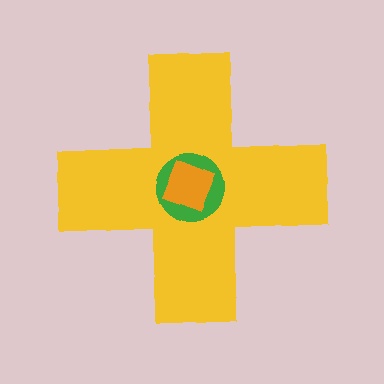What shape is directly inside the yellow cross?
The green circle.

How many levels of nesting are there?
3.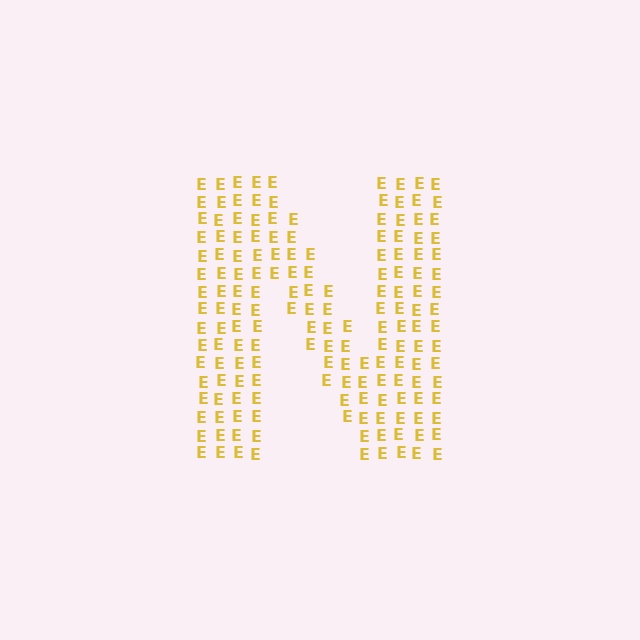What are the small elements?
The small elements are letter E's.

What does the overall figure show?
The overall figure shows the letter N.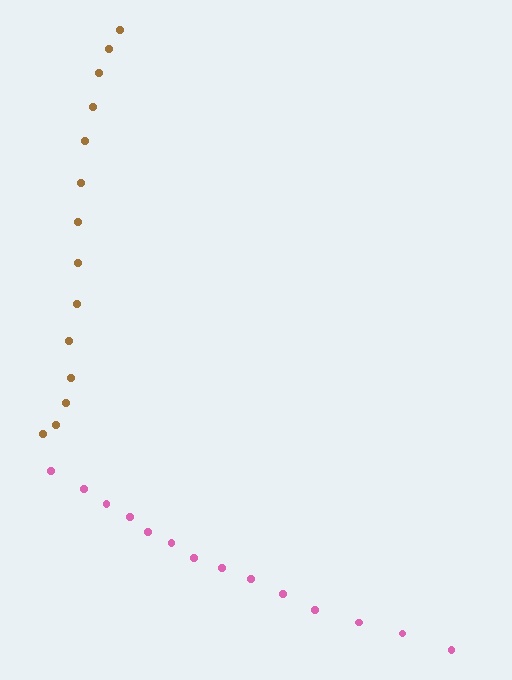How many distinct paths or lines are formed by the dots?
There are 2 distinct paths.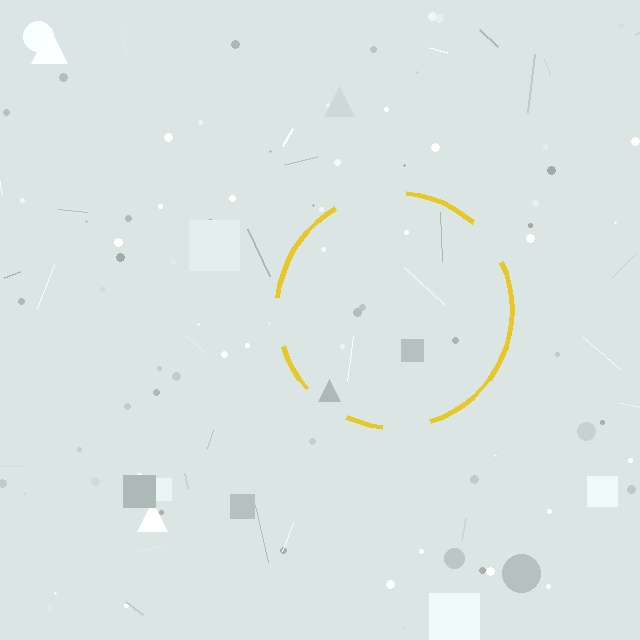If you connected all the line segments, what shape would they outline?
They would outline a circle.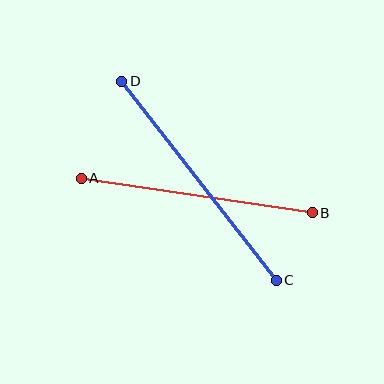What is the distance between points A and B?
The distance is approximately 234 pixels.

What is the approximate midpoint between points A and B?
The midpoint is at approximately (197, 195) pixels.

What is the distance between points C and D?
The distance is approximately 252 pixels.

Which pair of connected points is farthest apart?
Points C and D are farthest apart.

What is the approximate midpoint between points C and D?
The midpoint is at approximately (199, 181) pixels.